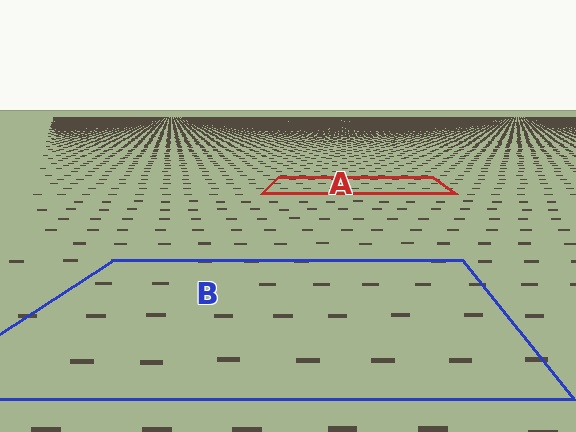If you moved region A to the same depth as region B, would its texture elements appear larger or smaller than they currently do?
They would appear larger. At a closer depth, the same texture elements are projected at a bigger on-screen size.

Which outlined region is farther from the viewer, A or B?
Region A is farther from the viewer — the texture elements inside it appear smaller and more densely packed.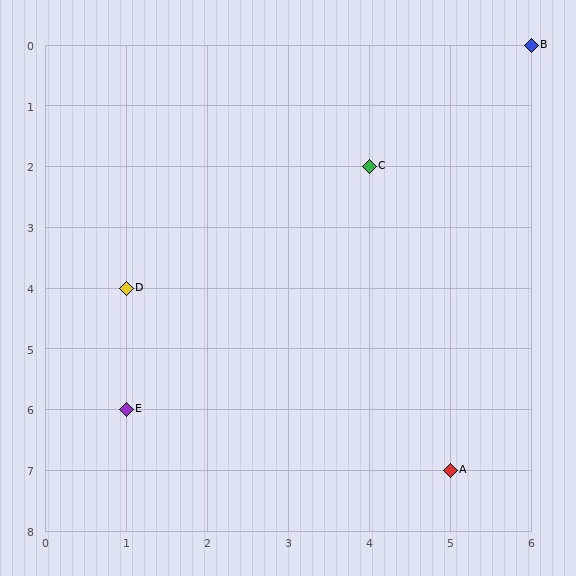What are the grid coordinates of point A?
Point A is at grid coordinates (5, 7).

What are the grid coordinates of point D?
Point D is at grid coordinates (1, 4).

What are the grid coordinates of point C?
Point C is at grid coordinates (4, 2).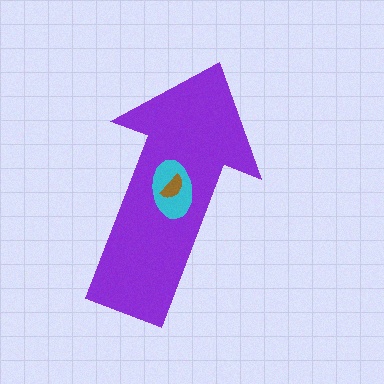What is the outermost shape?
The purple arrow.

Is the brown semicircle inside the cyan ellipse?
Yes.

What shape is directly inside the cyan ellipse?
The brown semicircle.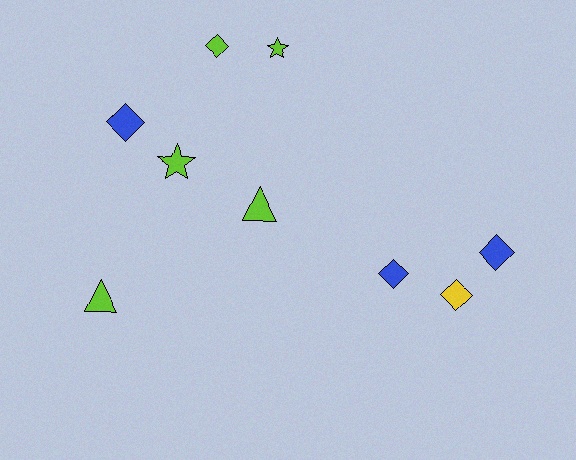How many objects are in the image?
There are 9 objects.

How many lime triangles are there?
There are 2 lime triangles.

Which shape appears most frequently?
Diamond, with 5 objects.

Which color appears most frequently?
Lime, with 5 objects.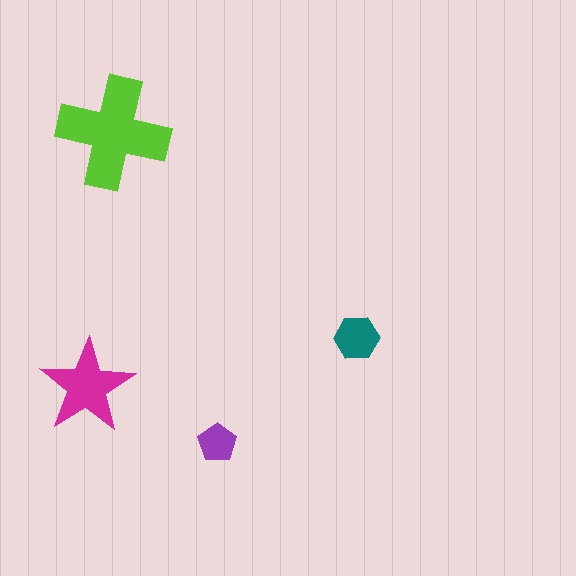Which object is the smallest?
The purple pentagon.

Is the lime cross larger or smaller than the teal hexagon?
Larger.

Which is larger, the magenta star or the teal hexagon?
The magenta star.